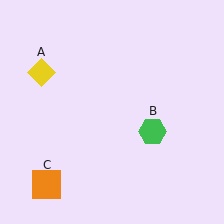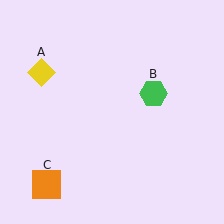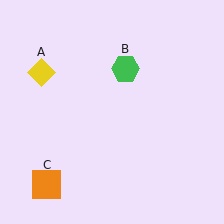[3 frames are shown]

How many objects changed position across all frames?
1 object changed position: green hexagon (object B).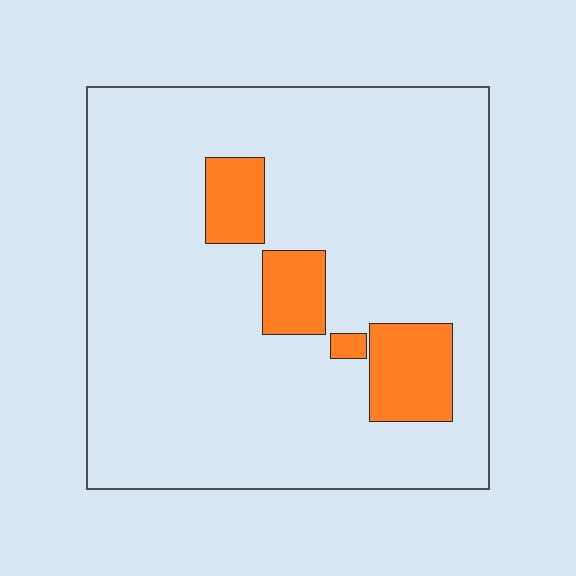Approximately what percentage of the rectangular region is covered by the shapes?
Approximately 10%.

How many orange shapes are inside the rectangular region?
4.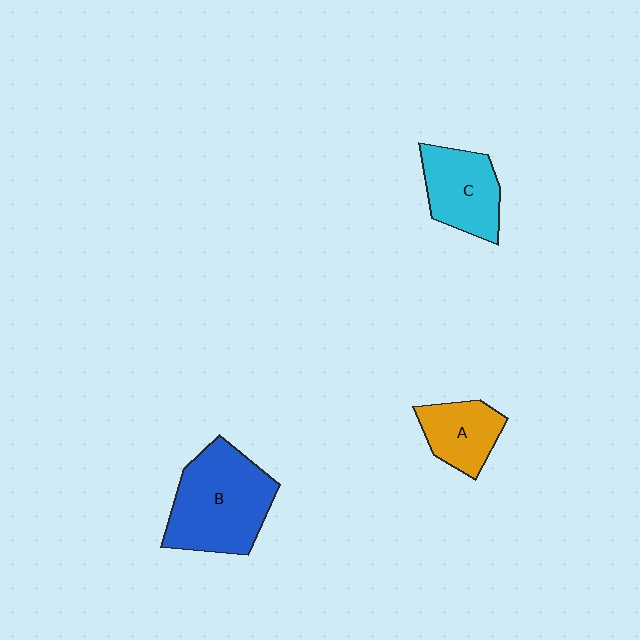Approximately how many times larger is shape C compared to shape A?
Approximately 1.3 times.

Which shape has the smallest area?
Shape A (orange).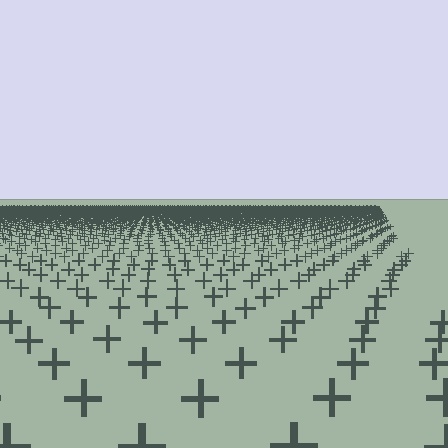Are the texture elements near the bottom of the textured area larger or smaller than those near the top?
Larger. Near the bottom, elements are closer to the viewer and appear at a bigger on-screen size.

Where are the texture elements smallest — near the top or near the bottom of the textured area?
Near the top.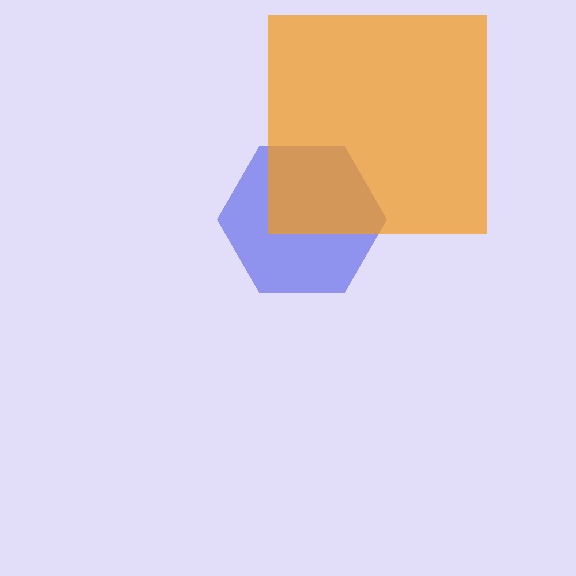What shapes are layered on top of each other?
The layered shapes are: a blue hexagon, an orange square.